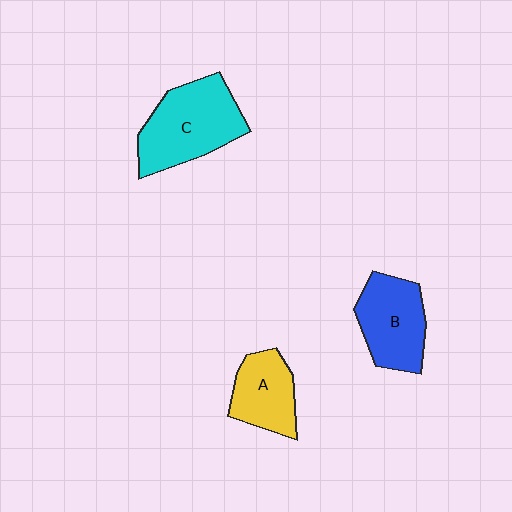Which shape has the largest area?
Shape C (cyan).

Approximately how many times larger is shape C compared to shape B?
Approximately 1.3 times.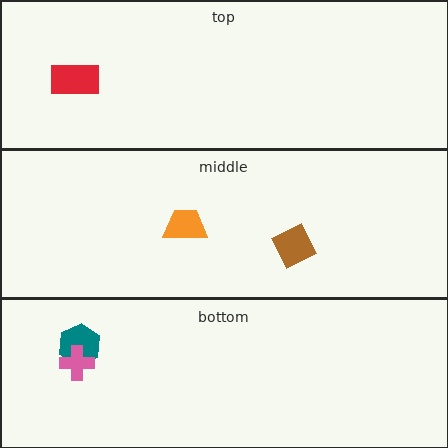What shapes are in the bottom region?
The teal hexagon, the pink cross.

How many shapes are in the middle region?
2.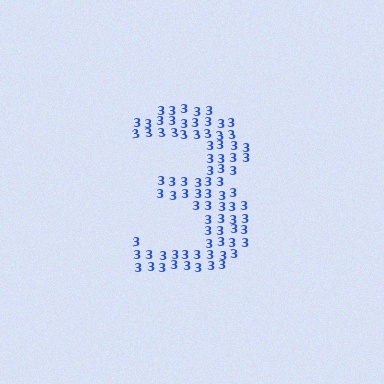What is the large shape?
The large shape is the digit 3.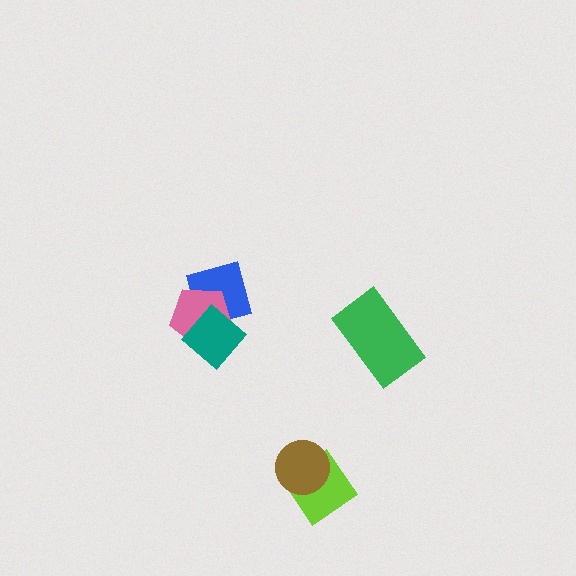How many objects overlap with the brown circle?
1 object overlaps with the brown circle.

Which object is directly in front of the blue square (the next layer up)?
The pink pentagon is directly in front of the blue square.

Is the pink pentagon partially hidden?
Yes, it is partially covered by another shape.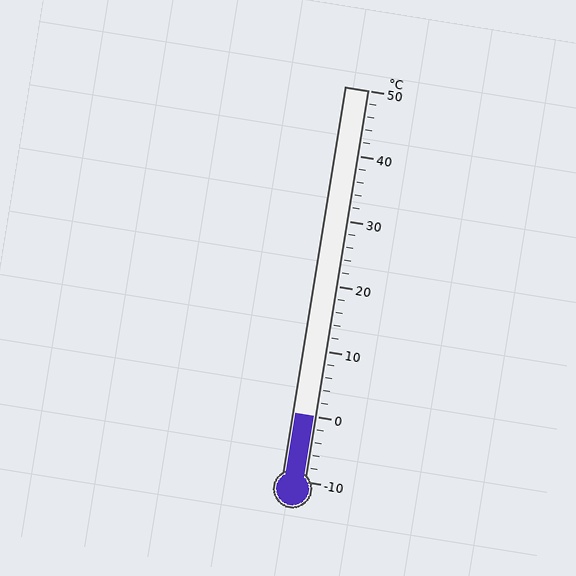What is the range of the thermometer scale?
The thermometer scale ranges from -10°C to 50°C.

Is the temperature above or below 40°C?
The temperature is below 40°C.